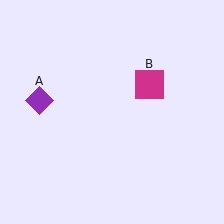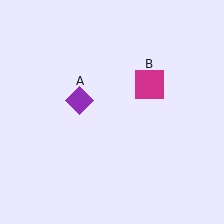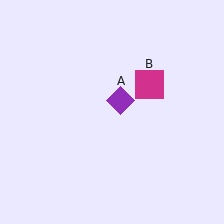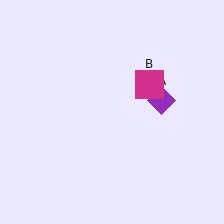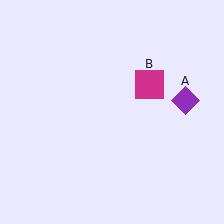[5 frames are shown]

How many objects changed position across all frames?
1 object changed position: purple diamond (object A).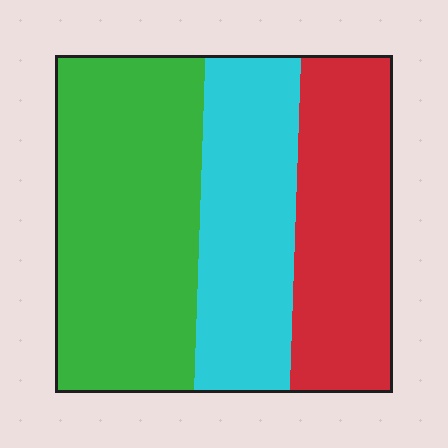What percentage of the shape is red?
Red covers about 30% of the shape.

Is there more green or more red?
Green.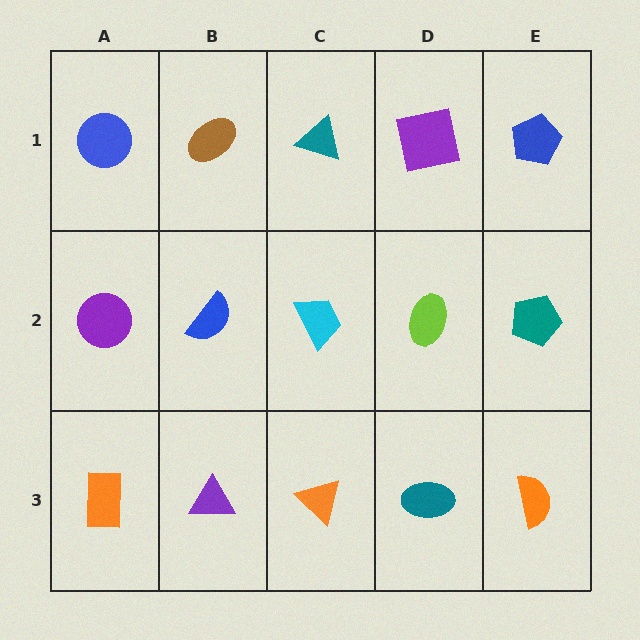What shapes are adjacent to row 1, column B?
A blue semicircle (row 2, column B), a blue circle (row 1, column A), a teal triangle (row 1, column C).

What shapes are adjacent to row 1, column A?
A purple circle (row 2, column A), a brown ellipse (row 1, column B).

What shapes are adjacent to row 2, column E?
A blue pentagon (row 1, column E), an orange semicircle (row 3, column E), a lime ellipse (row 2, column D).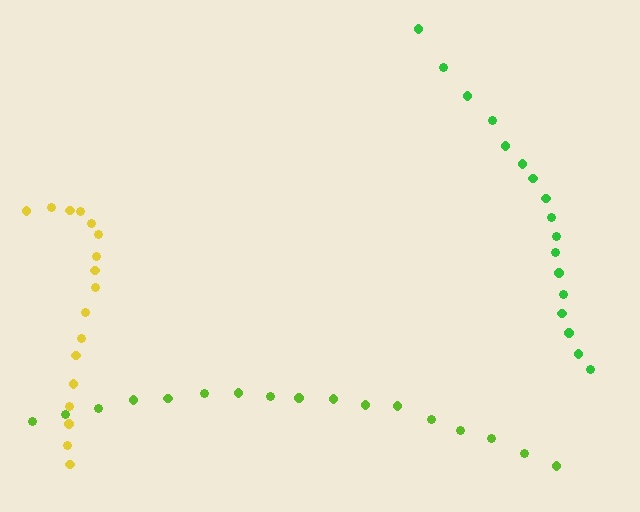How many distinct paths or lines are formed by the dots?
There are 3 distinct paths.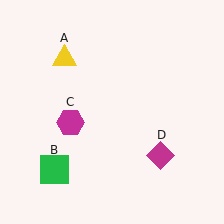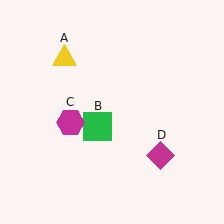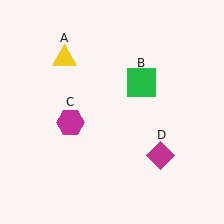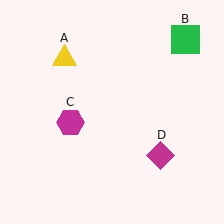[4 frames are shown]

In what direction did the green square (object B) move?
The green square (object B) moved up and to the right.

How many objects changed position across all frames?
1 object changed position: green square (object B).